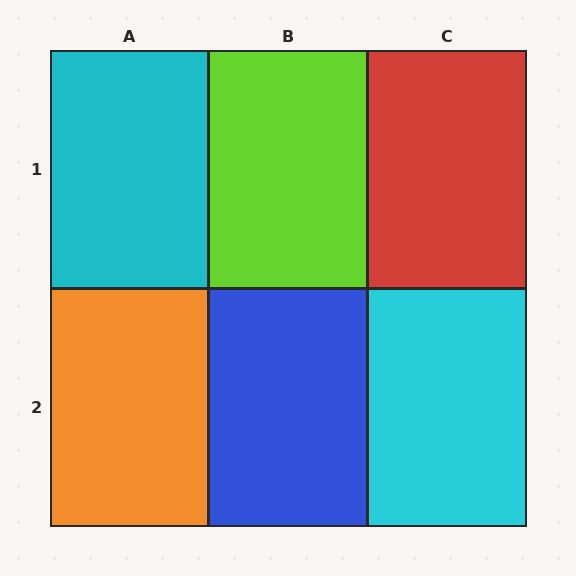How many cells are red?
1 cell is red.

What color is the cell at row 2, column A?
Orange.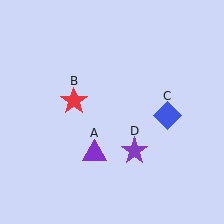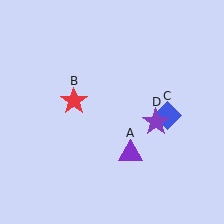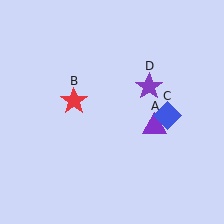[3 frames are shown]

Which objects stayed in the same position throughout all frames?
Red star (object B) and blue diamond (object C) remained stationary.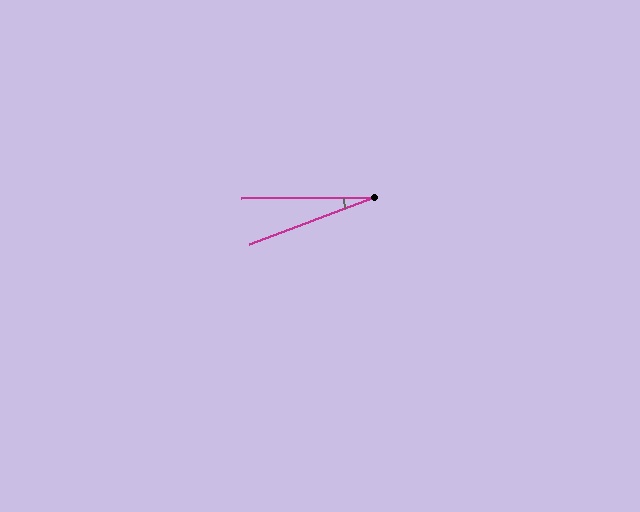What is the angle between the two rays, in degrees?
Approximately 20 degrees.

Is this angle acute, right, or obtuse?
It is acute.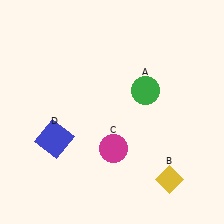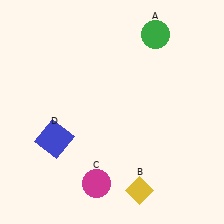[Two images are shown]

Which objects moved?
The objects that moved are: the green circle (A), the yellow diamond (B), the magenta circle (C).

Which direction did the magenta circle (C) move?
The magenta circle (C) moved down.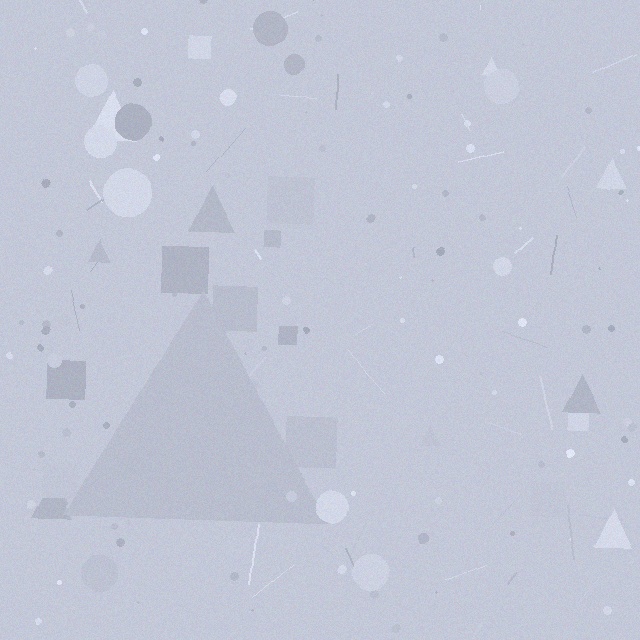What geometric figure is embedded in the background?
A triangle is embedded in the background.